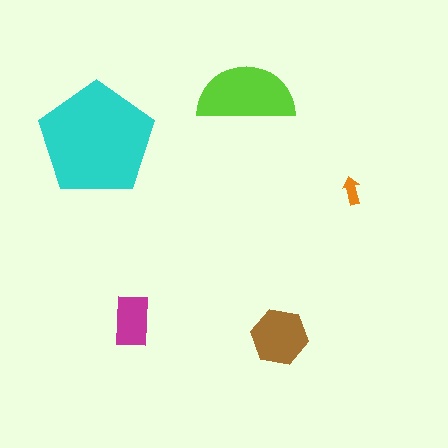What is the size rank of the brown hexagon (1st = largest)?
3rd.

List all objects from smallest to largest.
The orange arrow, the magenta rectangle, the brown hexagon, the lime semicircle, the cyan pentagon.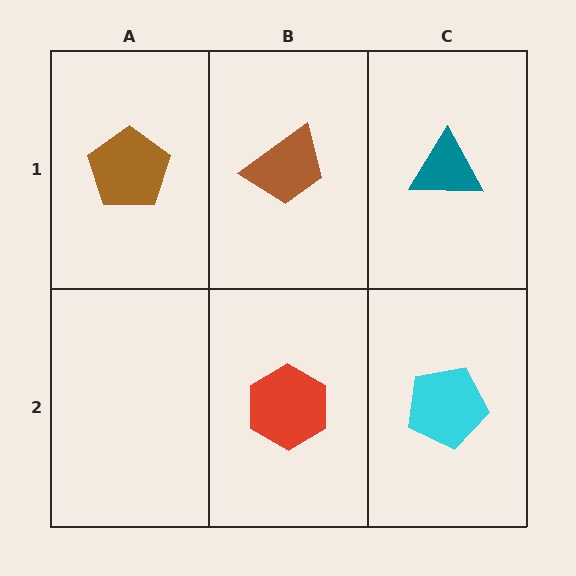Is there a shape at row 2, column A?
No, that cell is empty.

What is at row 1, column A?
A brown pentagon.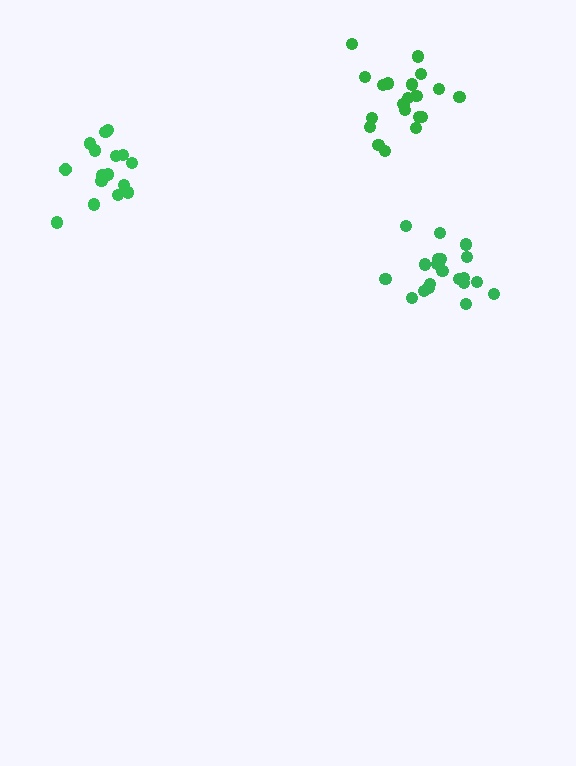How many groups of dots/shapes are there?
There are 3 groups.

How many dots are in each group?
Group 1: 20 dots, Group 2: 16 dots, Group 3: 21 dots (57 total).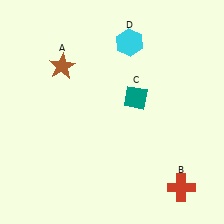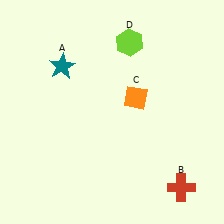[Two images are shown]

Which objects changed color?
A changed from brown to teal. C changed from teal to orange. D changed from cyan to lime.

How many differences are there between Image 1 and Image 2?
There are 3 differences between the two images.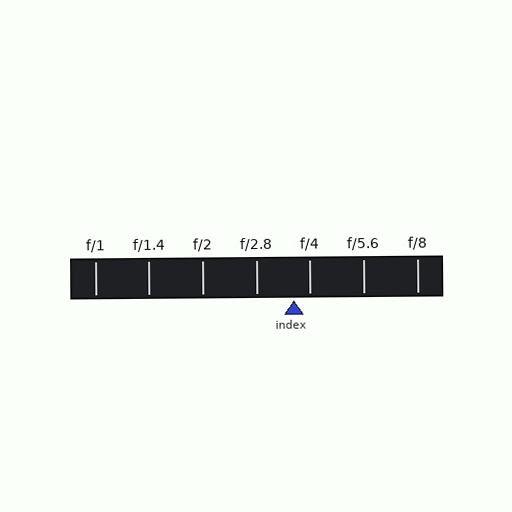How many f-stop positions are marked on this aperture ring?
There are 7 f-stop positions marked.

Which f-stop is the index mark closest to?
The index mark is closest to f/4.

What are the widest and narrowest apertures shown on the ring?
The widest aperture shown is f/1 and the narrowest is f/8.